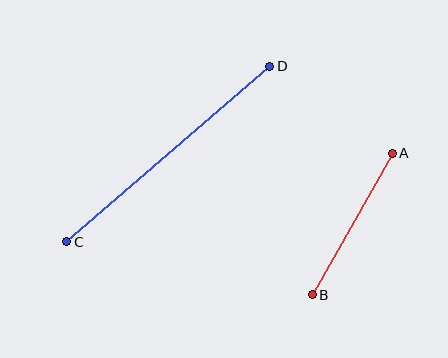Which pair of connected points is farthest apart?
Points C and D are farthest apart.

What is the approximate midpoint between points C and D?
The midpoint is at approximately (168, 154) pixels.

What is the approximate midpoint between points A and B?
The midpoint is at approximately (352, 224) pixels.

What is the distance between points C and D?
The distance is approximately 268 pixels.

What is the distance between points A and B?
The distance is approximately 163 pixels.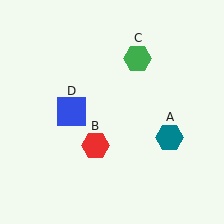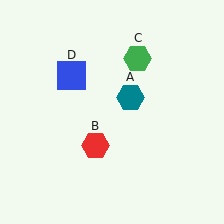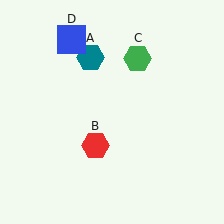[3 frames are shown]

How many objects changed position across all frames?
2 objects changed position: teal hexagon (object A), blue square (object D).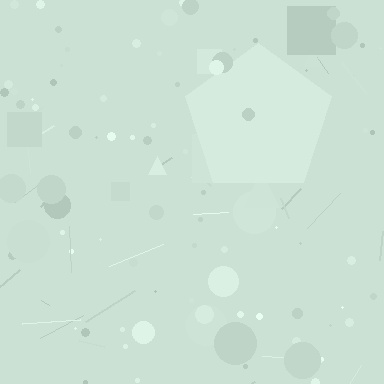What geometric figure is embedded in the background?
A pentagon is embedded in the background.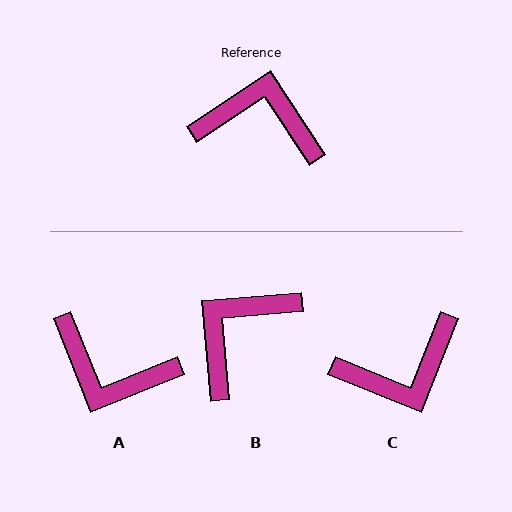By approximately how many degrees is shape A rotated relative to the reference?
Approximately 168 degrees counter-clockwise.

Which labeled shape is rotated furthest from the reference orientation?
A, about 168 degrees away.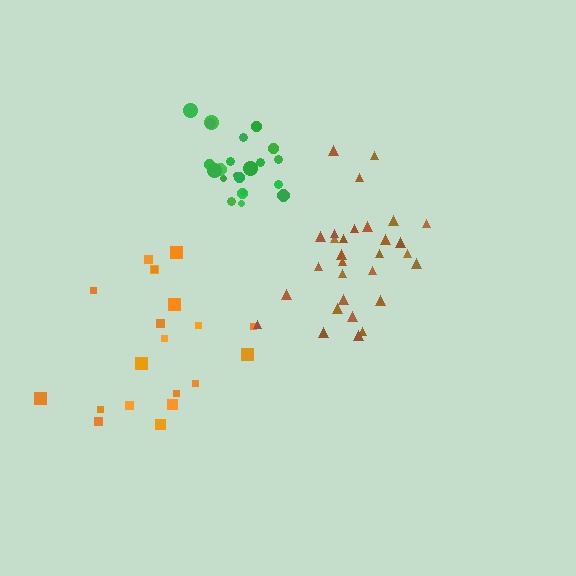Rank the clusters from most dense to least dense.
green, brown, orange.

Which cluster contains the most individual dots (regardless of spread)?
Brown (30).